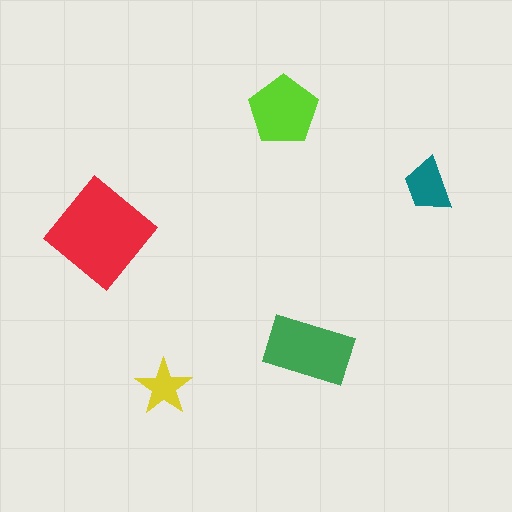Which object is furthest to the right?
The teal trapezoid is rightmost.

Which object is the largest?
The red diamond.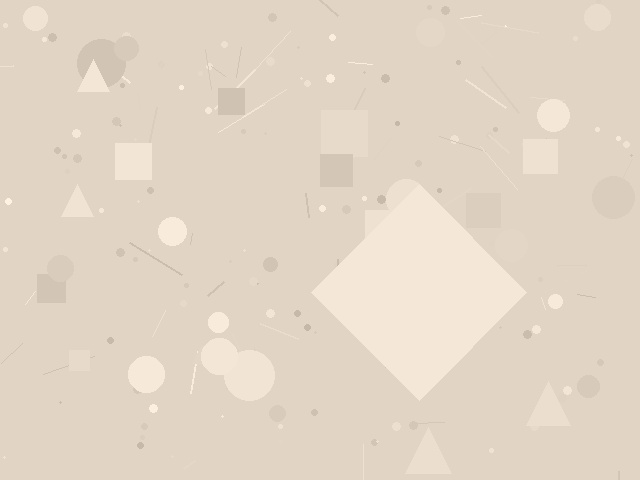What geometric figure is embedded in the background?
A diamond is embedded in the background.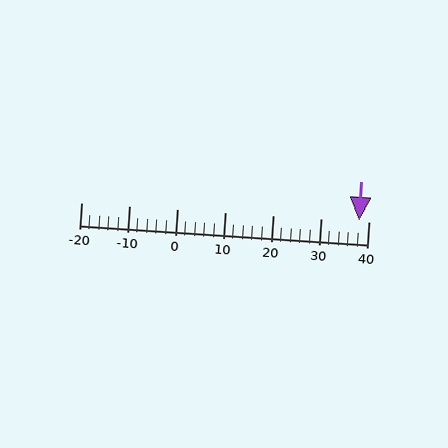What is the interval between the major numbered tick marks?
The major tick marks are spaced 10 units apart.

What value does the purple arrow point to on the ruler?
The purple arrow points to approximately 38.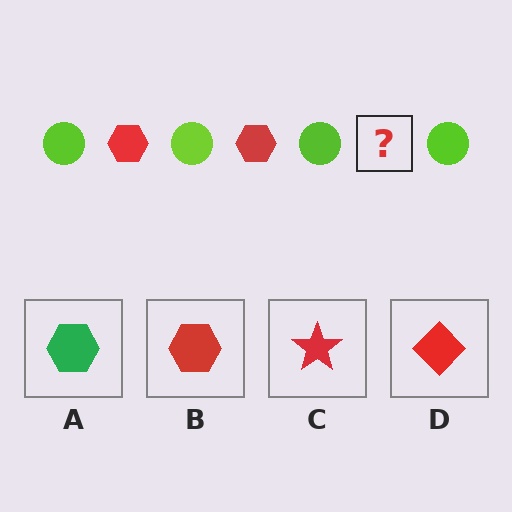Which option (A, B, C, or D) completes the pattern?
B.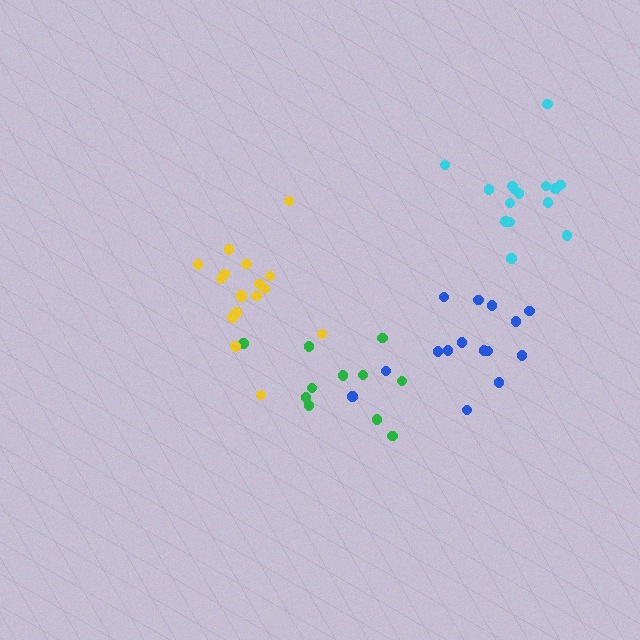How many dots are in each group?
Group 1: 11 dots, Group 2: 15 dots, Group 3: 15 dots, Group 4: 17 dots (58 total).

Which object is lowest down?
The green cluster is bottommost.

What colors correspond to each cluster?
The clusters are colored: green, blue, cyan, yellow.